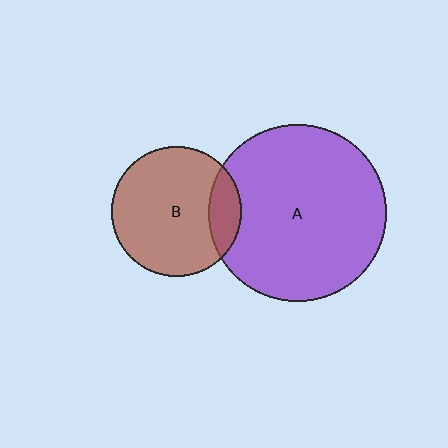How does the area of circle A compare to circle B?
Approximately 1.9 times.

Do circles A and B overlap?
Yes.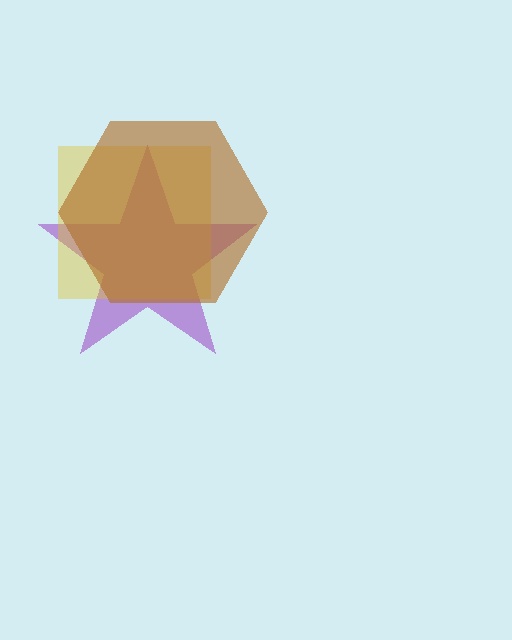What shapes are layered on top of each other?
The layered shapes are: a purple star, a yellow square, a brown hexagon.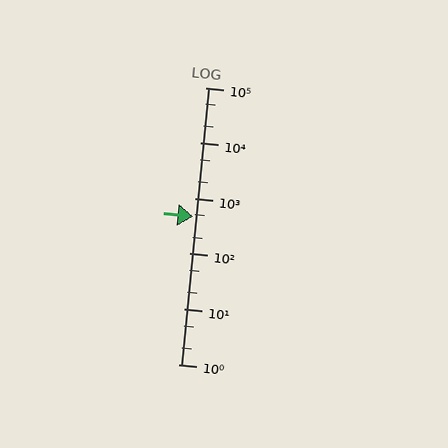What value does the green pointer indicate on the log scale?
The pointer indicates approximately 460.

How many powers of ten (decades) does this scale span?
The scale spans 5 decades, from 1 to 100000.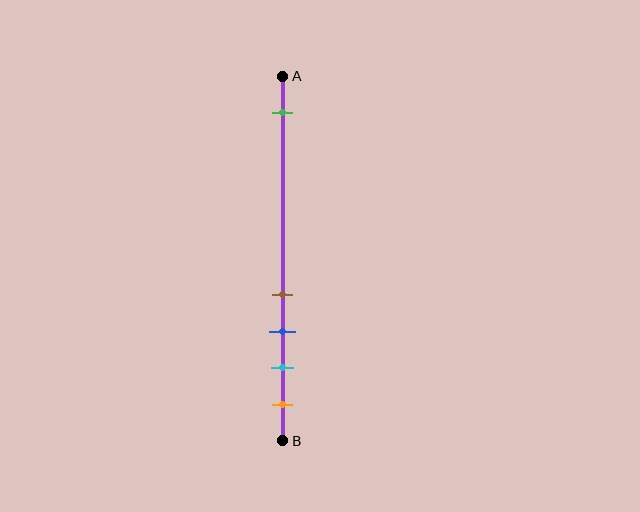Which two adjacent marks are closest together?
The brown and blue marks are the closest adjacent pair.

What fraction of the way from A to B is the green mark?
The green mark is approximately 10% (0.1) of the way from A to B.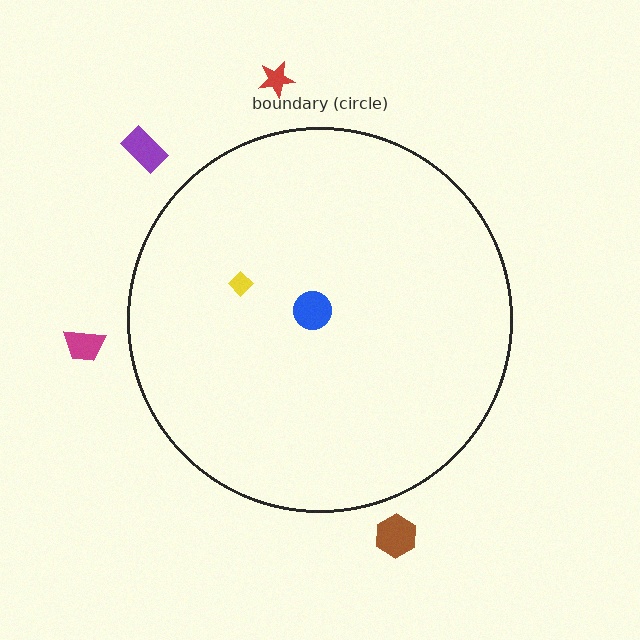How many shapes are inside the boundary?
2 inside, 4 outside.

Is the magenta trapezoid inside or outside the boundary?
Outside.